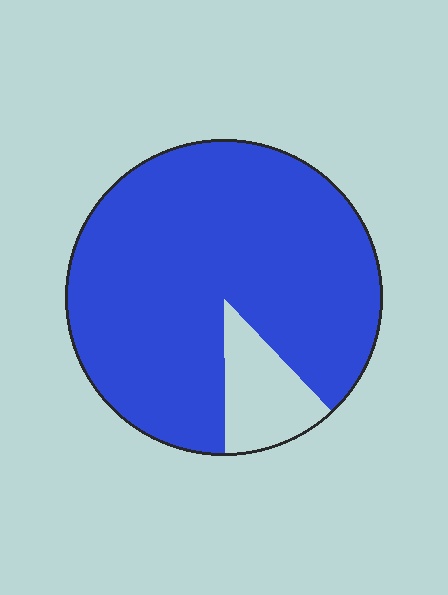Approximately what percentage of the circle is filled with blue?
Approximately 90%.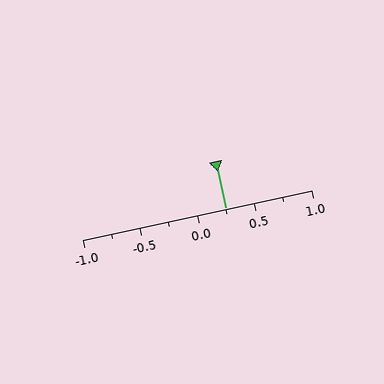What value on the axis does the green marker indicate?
The marker indicates approximately 0.25.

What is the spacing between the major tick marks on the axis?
The major ticks are spaced 0.5 apart.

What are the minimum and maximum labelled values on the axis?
The axis runs from -1.0 to 1.0.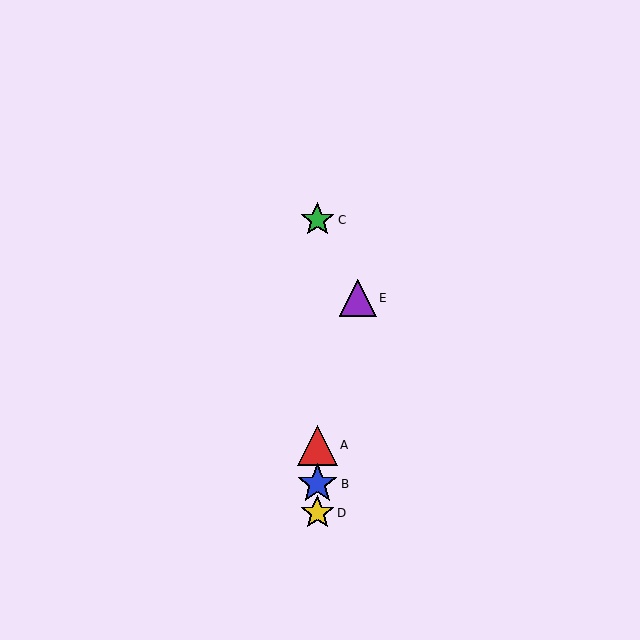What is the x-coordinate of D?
Object D is at x≈317.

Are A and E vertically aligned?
No, A is at x≈317 and E is at x≈358.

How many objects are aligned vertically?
4 objects (A, B, C, D) are aligned vertically.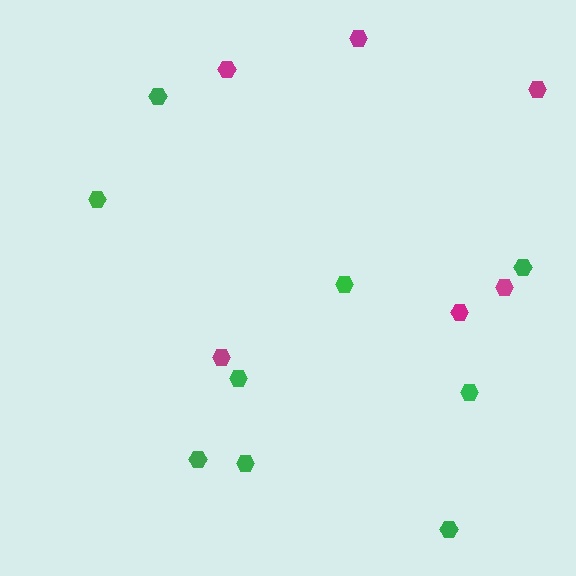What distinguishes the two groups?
There are 2 groups: one group of magenta hexagons (6) and one group of green hexagons (9).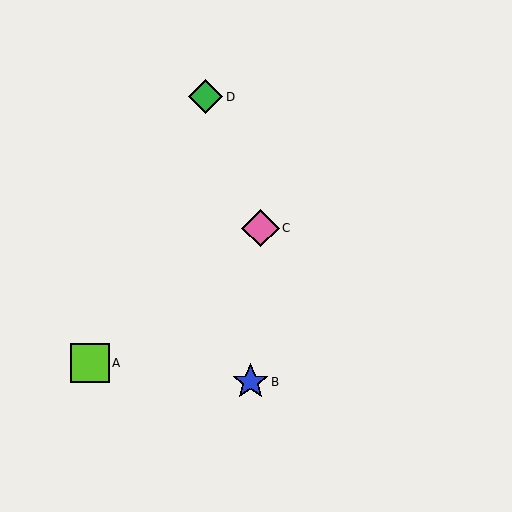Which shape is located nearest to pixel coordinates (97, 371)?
The lime square (labeled A) at (90, 363) is nearest to that location.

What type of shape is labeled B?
Shape B is a blue star.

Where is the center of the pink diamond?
The center of the pink diamond is at (260, 228).